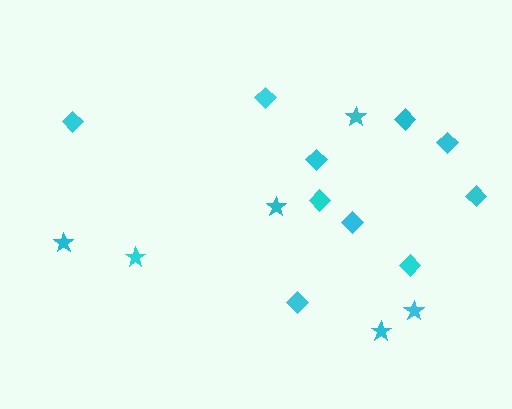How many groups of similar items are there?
There are 2 groups: one group of diamonds (10) and one group of stars (6).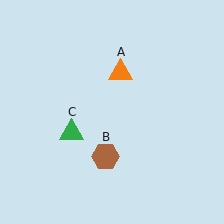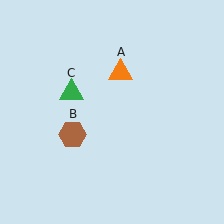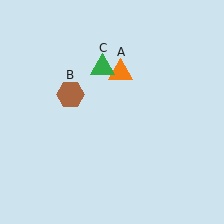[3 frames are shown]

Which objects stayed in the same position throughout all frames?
Orange triangle (object A) remained stationary.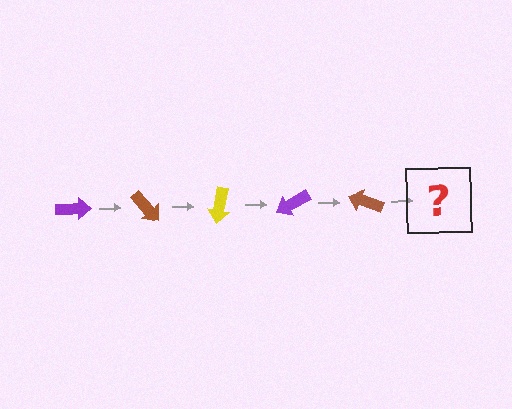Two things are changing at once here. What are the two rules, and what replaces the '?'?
The two rules are that it rotates 50 degrees each step and the color cycles through purple, brown, and yellow. The '?' should be a yellow arrow, rotated 250 degrees from the start.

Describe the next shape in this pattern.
It should be a yellow arrow, rotated 250 degrees from the start.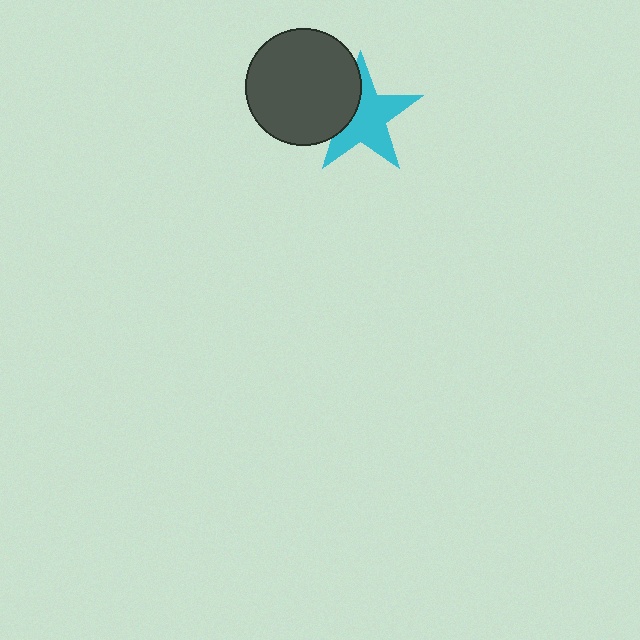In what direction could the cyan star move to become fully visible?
The cyan star could move right. That would shift it out from behind the dark gray circle entirely.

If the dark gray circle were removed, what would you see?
You would see the complete cyan star.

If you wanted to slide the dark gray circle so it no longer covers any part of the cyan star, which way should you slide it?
Slide it left — that is the most direct way to separate the two shapes.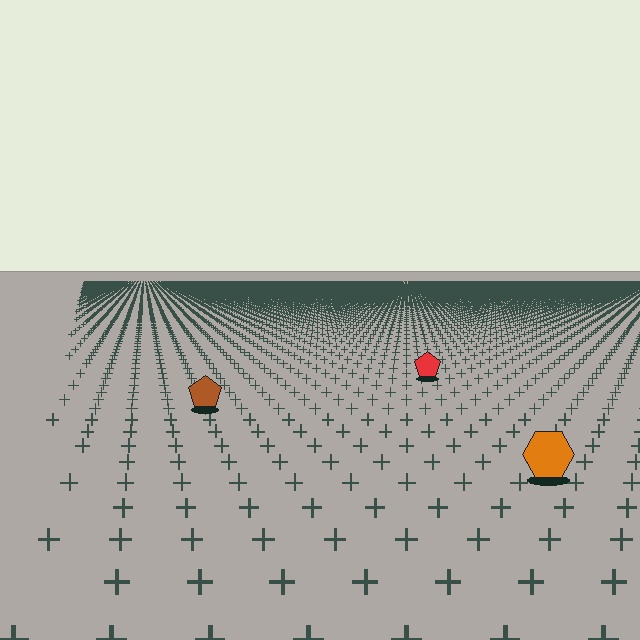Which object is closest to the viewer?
The orange hexagon is closest. The texture marks near it are larger and more spread out.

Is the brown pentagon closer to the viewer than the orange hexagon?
No. The orange hexagon is closer — you can tell from the texture gradient: the ground texture is coarser near it.